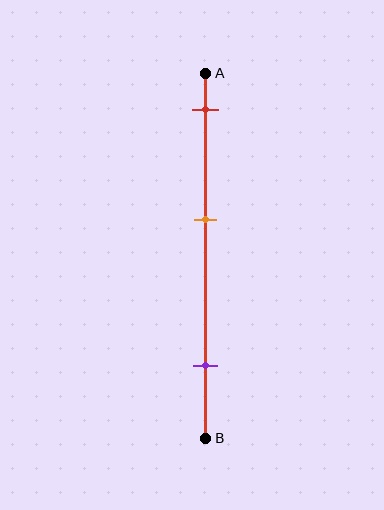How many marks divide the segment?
There are 3 marks dividing the segment.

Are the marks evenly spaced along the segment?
Yes, the marks are approximately evenly spaced.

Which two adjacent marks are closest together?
The red and orange marks are the closest adjacent pair.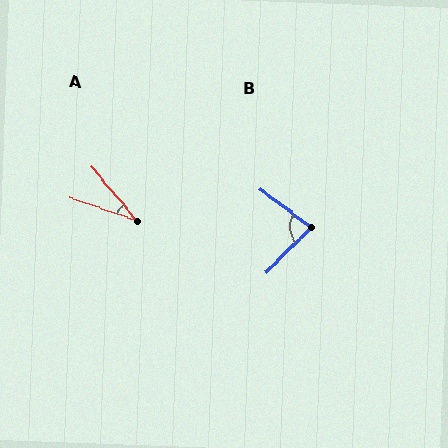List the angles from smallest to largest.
A (31°), B (82°).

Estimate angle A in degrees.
Approximately 31 degrees.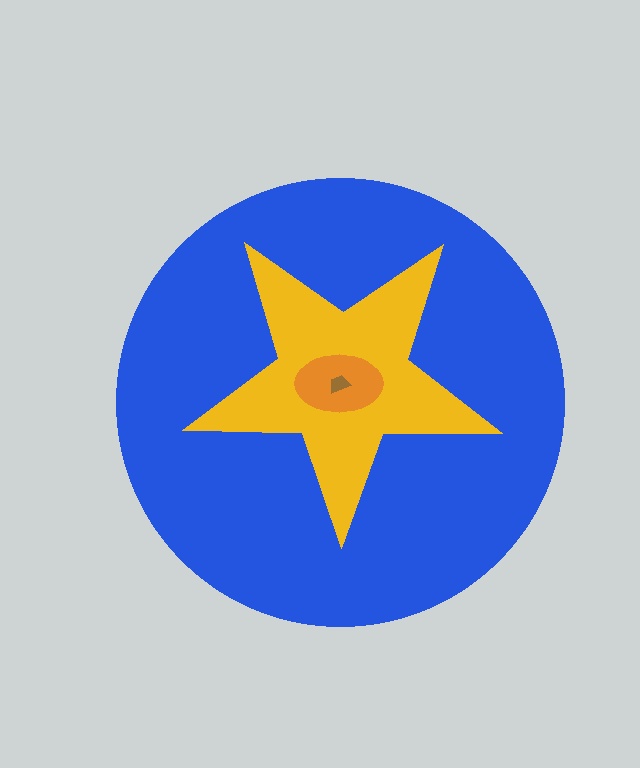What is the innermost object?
The brown trapezoid.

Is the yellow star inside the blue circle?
Yes.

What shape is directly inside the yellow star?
The orange ellipse.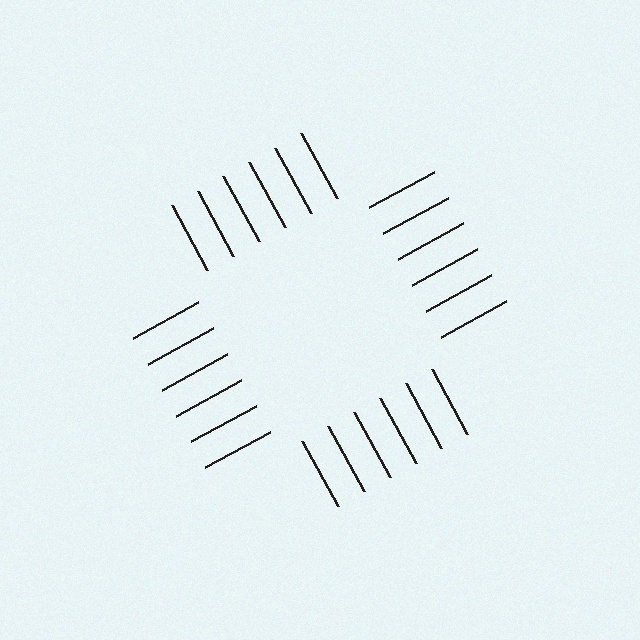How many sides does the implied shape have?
4 sides — the line-ends trace a square.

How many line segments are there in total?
24 — 6 along each of the 4 edges.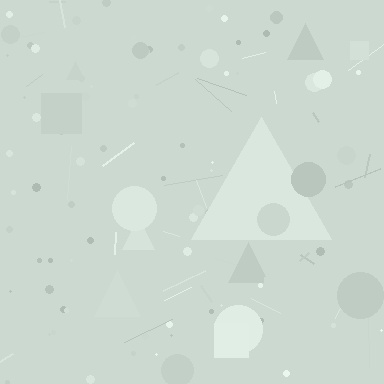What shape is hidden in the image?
A triangle is hidden in the image.